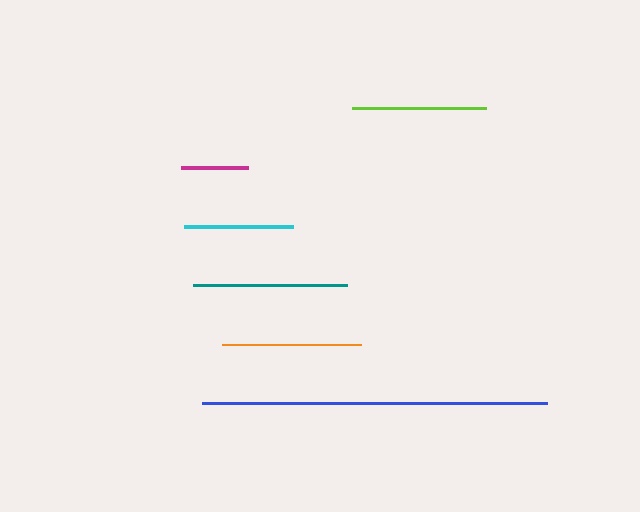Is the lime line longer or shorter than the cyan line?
The lime line is longer than the cyan line.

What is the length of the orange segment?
The orange segment is approximately 139 pixels long.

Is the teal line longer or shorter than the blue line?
The blue line is longer than the teal line.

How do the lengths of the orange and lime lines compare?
The orange and lime lines are approximately the same length.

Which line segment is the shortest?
The magenta line is the shortest at approximately 68 pixels.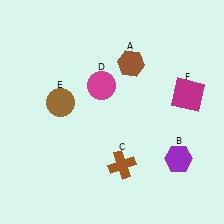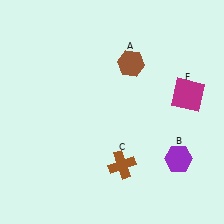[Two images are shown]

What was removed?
The brown circle (E), the magenta circle (D) were removed in Image 2.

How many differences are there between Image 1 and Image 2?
There are 2 differences between the two images.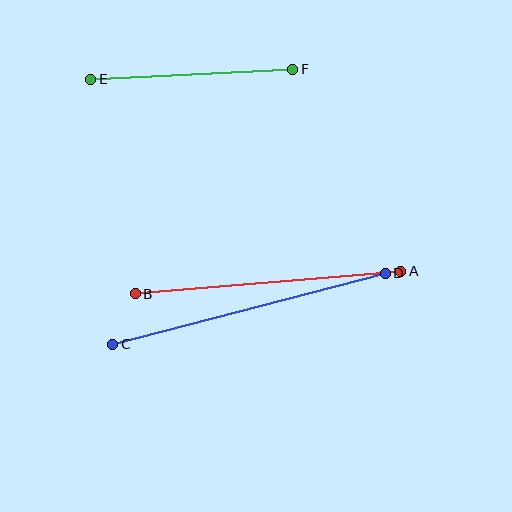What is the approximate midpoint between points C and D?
The midpoint is at approximately (249, 309) pixels.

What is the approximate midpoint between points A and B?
The midpoint is at approximately (268, 283) pixels.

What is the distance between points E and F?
The distance is approximately 202 pixels.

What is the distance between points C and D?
The distance is approximately 282 pixels.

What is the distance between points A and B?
The distance is approximately 266 pixels.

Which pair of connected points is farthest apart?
Points C and D are farthest apart.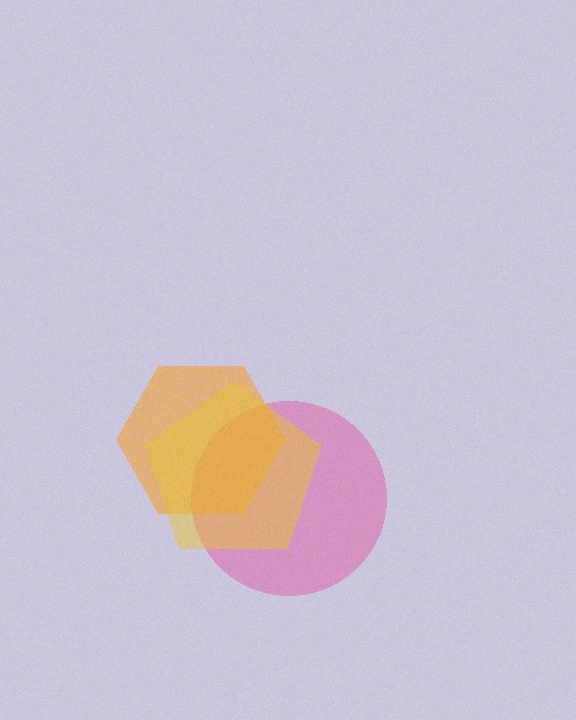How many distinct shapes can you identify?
There are 3 distinct shapes: a pink circle, an orange hexagon, a yellow pentagon.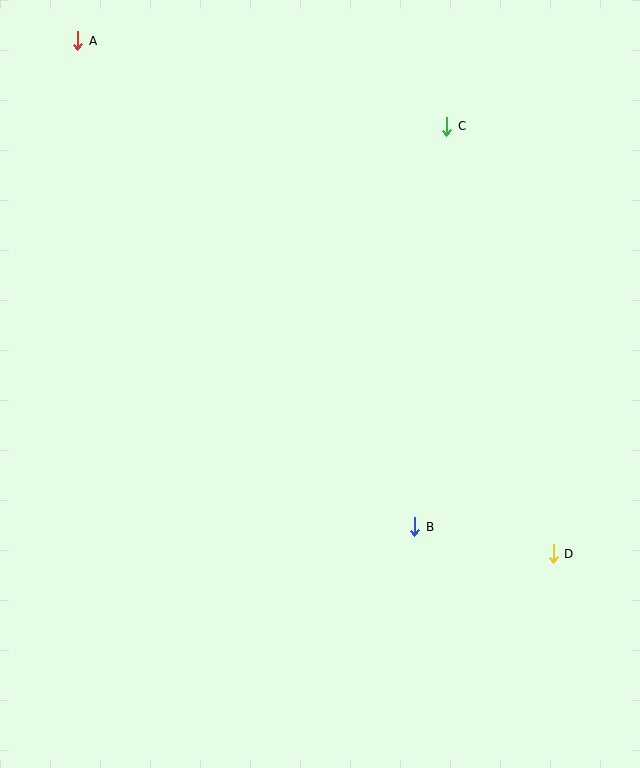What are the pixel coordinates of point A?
Point A is at (78, 41).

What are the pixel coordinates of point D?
Point D is at (553, 554).